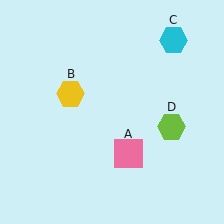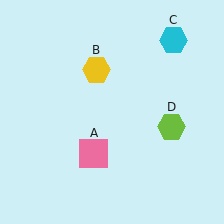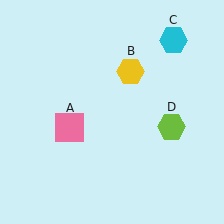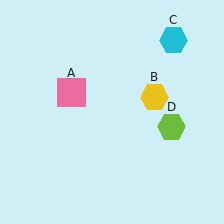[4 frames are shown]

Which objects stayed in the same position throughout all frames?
Cyan hexagon (object C) and lime hexagon (object D) remained stationary.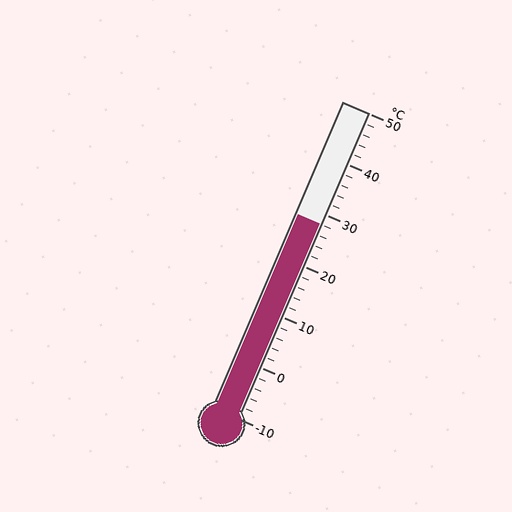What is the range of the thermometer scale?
The thermometer scale ranges from -10°C to 50°C.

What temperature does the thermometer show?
The thermometer shows approximately 28°C.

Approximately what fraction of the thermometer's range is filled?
The thermometer is filled to approximately 65% of its range.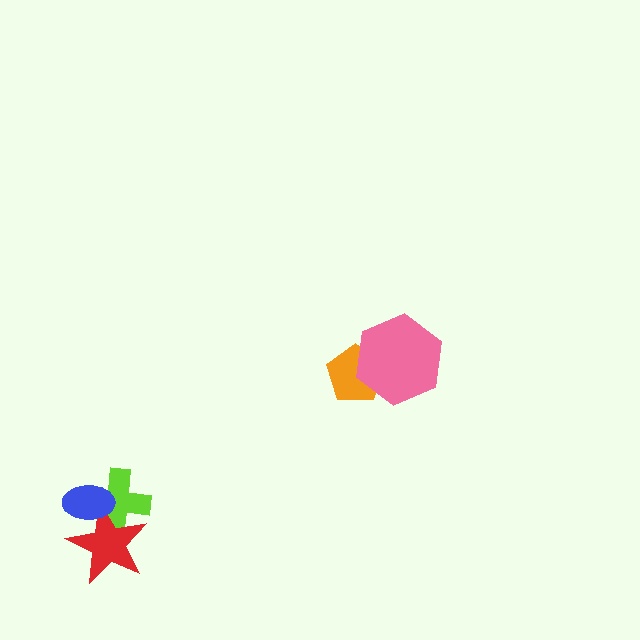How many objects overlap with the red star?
2 objects overlap with the red star.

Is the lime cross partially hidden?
Yes, it is partially covered by another shape.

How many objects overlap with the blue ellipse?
2 objects overlap with the blue ellipse.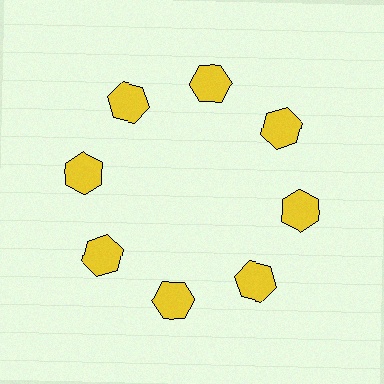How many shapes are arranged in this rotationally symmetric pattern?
There are 8 shapes, arranged in 8 groups of 1.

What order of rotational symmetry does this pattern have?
This pattern has 8-fold rotational symmetry.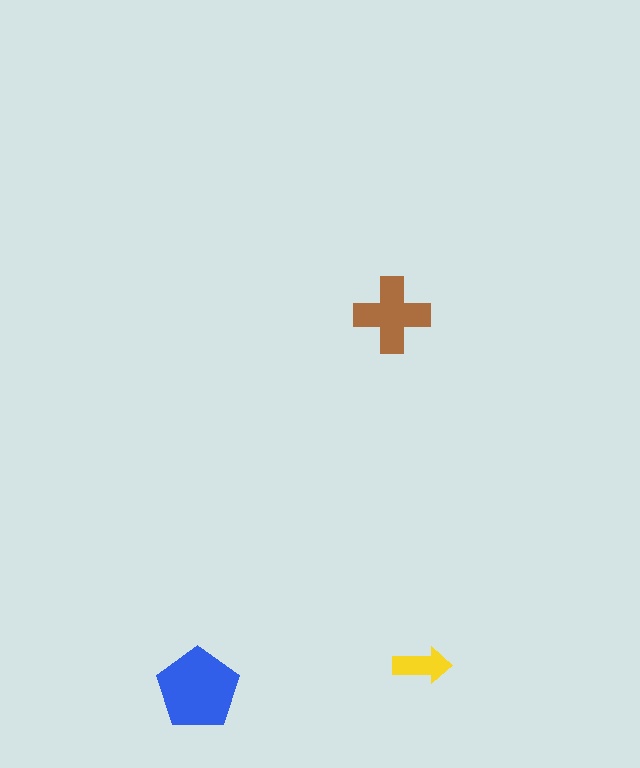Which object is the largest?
The blue pentagon.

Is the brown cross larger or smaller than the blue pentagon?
Smaller.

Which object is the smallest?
The yellow arrow.